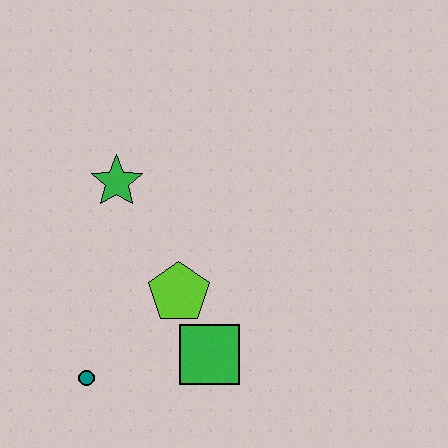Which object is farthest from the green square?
The green star is farthest from the green square.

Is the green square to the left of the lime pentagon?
No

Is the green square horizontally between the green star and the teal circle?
No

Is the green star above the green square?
Yes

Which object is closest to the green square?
The lime pentagon is closest to the green square.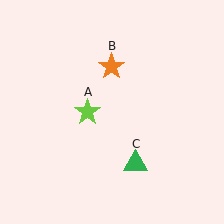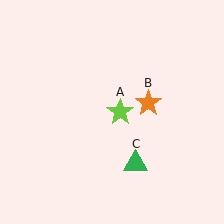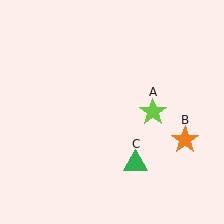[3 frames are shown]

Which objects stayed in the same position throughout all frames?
Green triangle (object C) remained stationary.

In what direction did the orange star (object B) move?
The orange star (object B) moved down and to the right.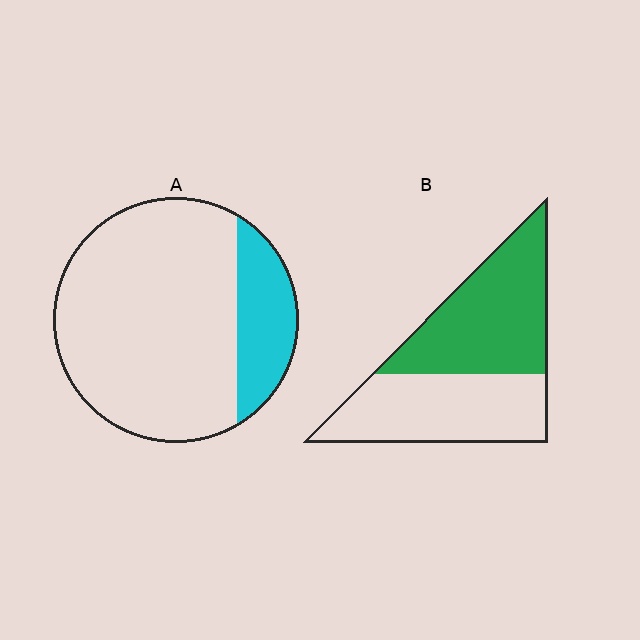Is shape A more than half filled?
No.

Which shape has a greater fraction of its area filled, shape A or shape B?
Shape B.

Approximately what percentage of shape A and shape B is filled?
A is approximately 20% and B is approximately 50%.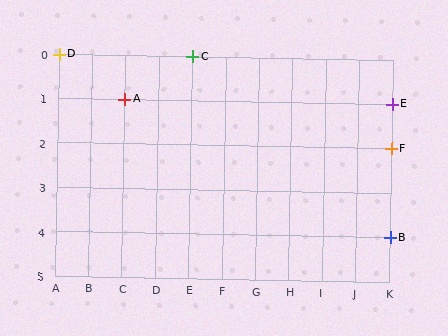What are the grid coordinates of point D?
Point D is at grid coordinates (A, 0).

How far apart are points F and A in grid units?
Points F and A are 8 columns and 1 row apart (about 8.1 grid units diagonally).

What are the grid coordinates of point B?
Point B is at grid coordinates (K, 4).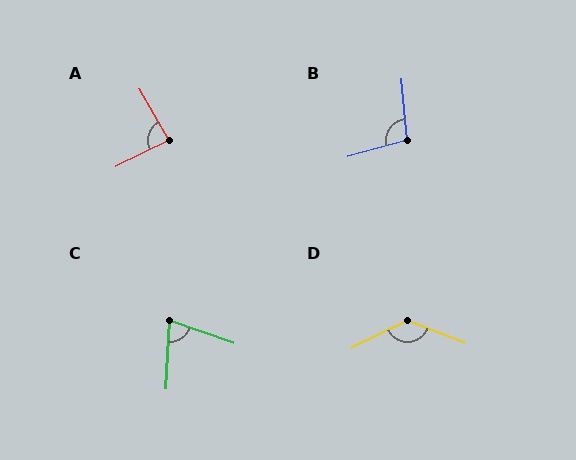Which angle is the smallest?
C, at approximately 74 degrees.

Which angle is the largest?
D, at approximately 132 degrees.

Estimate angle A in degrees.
Approximately 87 degrees.